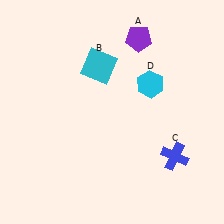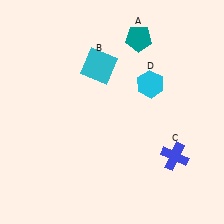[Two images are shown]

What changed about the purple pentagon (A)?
In Image 1, A is purple. In Image 2, it changed to teal.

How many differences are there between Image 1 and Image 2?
There is 1 difference between the two images.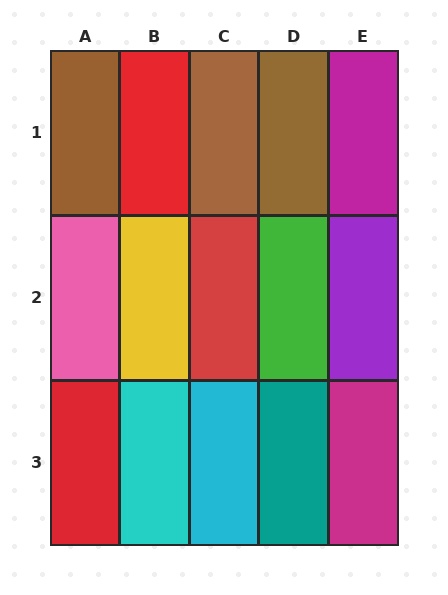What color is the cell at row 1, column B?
Red.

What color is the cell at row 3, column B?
Cyan.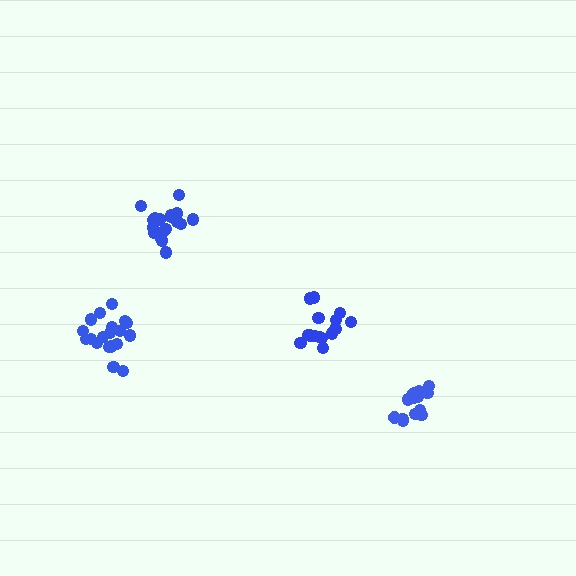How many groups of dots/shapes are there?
There are 4 groups.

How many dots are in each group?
Group 1: 15 dots, Group 2: 19 dots, Group 3: 15 dots, Group 4: 19 dots (68 total).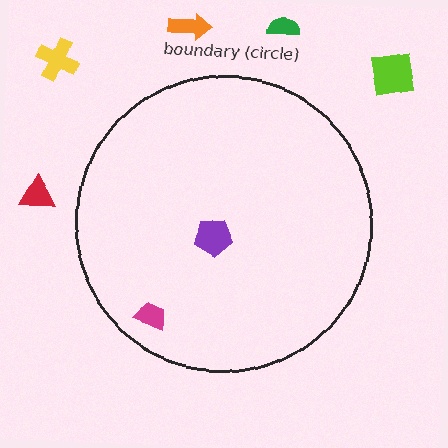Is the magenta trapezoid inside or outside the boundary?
Inside.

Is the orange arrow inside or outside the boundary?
Outside.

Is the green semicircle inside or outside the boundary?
Outside.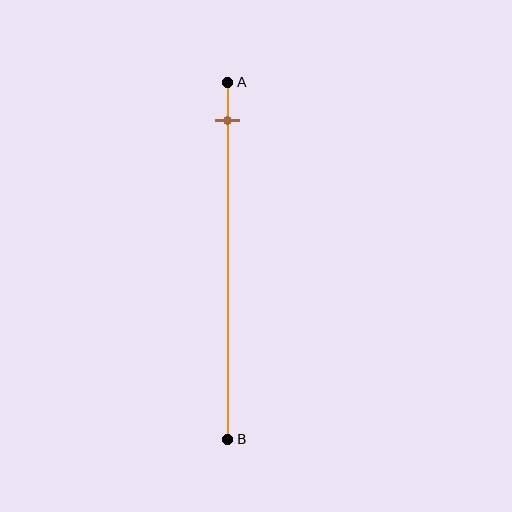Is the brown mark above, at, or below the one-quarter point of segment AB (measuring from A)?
The brown mark is above the one-quarter point of segment AB.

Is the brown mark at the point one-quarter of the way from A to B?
No, the mark is at about 10% from A, not at the 25% one-quarter point.